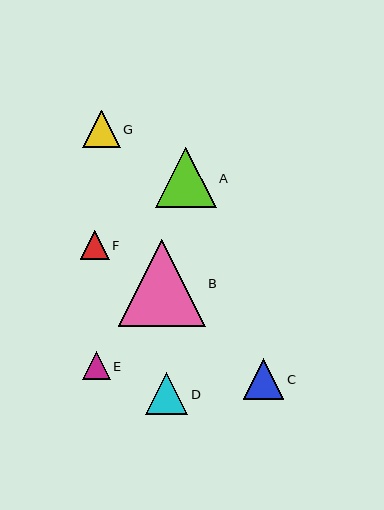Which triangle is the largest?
Triangle B is the largest with a size of approximately 87 pixels.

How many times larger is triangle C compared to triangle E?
Triangle C is approximately 1.5 times the size of triangle E.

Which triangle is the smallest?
Triangle E is the smallest with a size of approximately 28 pixels.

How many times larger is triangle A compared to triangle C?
Triangle A is approximately 1.5 times the size of triangle C.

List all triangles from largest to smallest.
From largest to smallest: B, A, D, C, G, F, E.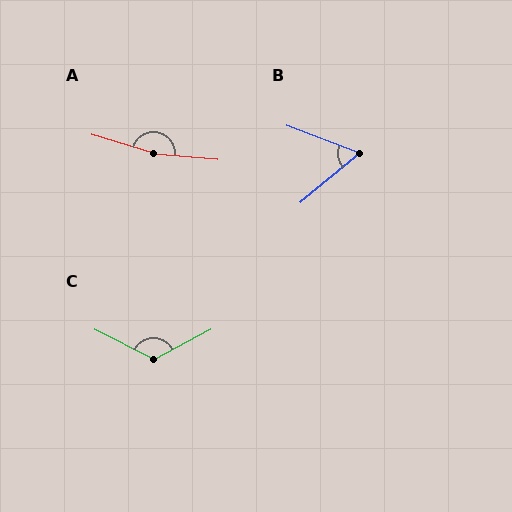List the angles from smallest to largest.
B (61°), C (126°), A (168°).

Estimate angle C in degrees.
Approximately 126 degrees.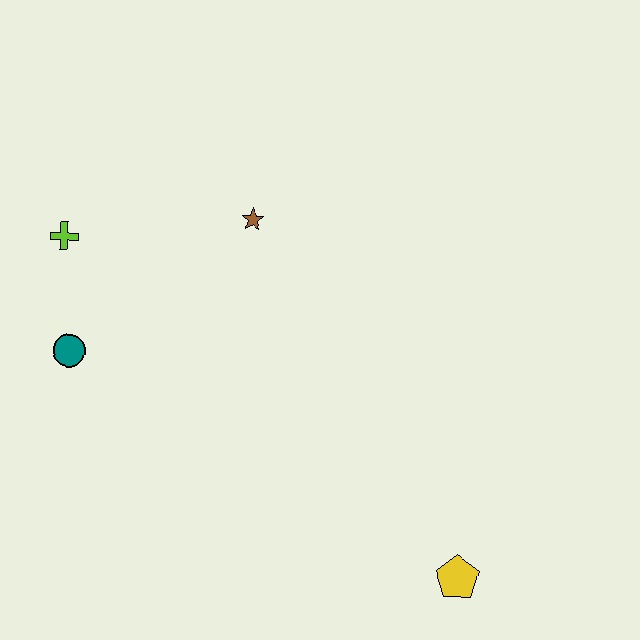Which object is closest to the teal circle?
The lime cross is closest to the teal circle.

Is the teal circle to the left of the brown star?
Yes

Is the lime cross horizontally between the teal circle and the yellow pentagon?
No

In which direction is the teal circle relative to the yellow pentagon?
The teal circle is to the left of the yellow pentagon.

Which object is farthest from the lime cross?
The yellow pentagon is farthest from the lime cross.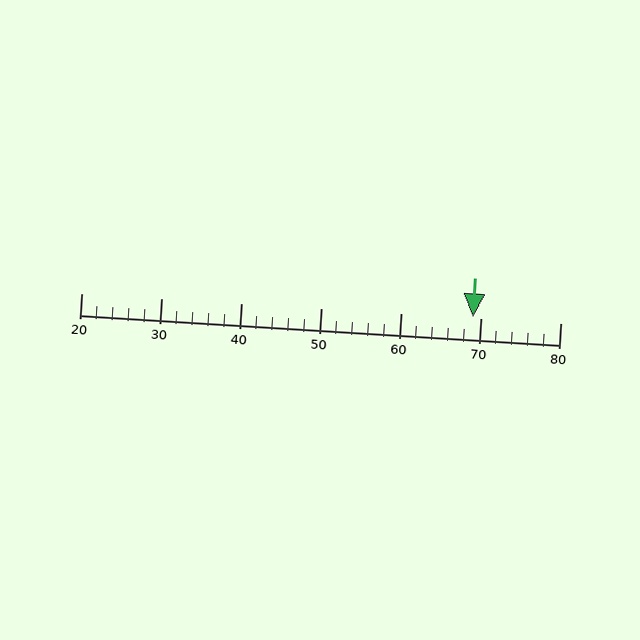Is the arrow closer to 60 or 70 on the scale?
The arrow is closer to 70.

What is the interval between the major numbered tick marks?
The major tick marks are spaced 10 units apart.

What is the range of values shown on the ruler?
The ruler shows values from 20 to 80.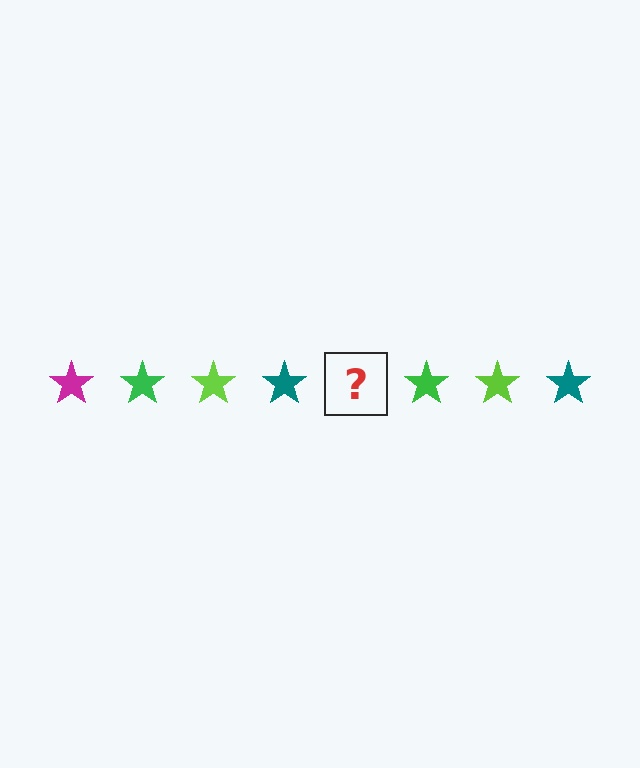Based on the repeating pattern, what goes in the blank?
The blank should be a magenta star.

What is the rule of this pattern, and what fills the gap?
The rule is that the pattern cycles through magenta, green, lime, teal stars. The gap should be filled with a magenta star.